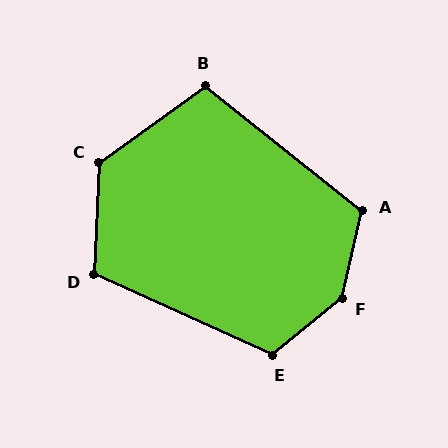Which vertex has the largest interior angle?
F, at approximately 142 degrees.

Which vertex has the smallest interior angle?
B, at approximately 106 degrees.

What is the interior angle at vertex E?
Approximately 117 degrees (obtuse).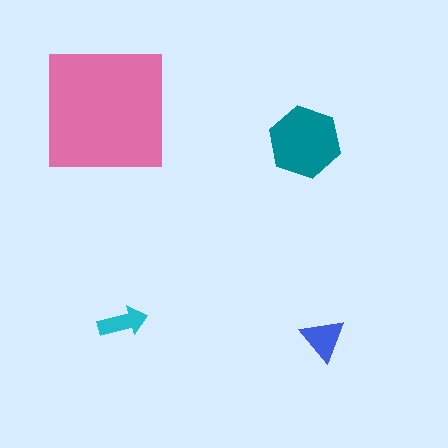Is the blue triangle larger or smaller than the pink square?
Smaller.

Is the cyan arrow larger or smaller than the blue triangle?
Smaller.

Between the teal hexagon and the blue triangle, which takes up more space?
The teal hexagon.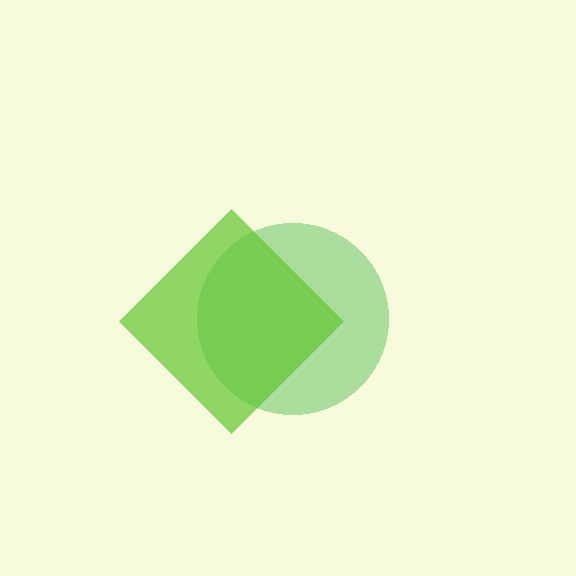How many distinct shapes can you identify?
There are 2 distinct shapes: a green circle, a lime diamond.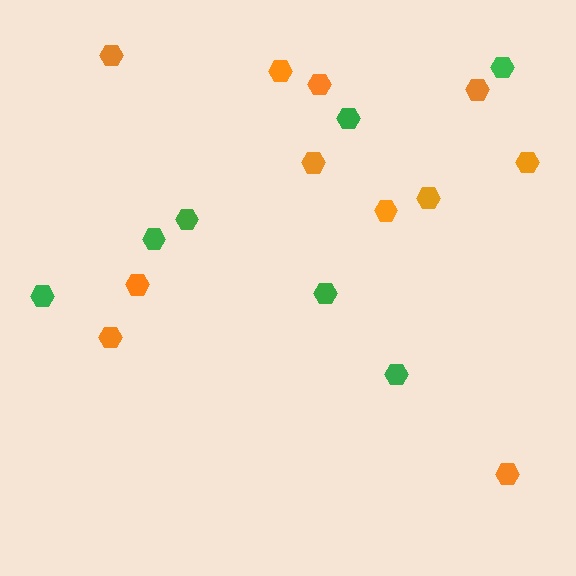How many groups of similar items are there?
There are 2 groups: one group of orange hexagons (11) and one group of green hexagons (7).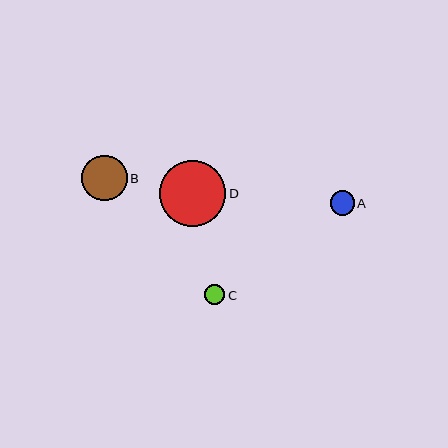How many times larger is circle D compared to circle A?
Circle D is approximately 2.7 times the size of circle A.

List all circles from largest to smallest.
From largest to smallest: D, B, A, C.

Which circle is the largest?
Circle D is the largest with a size of approximately 66 pixels.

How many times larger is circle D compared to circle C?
Circle D is approximately 3.3 times the size of circle C.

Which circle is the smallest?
Circle C is the smallest with a size of approximately 20 pixels.